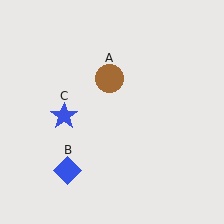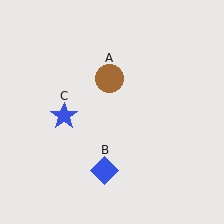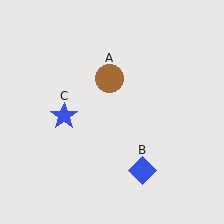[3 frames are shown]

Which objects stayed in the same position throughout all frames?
Brown circle (object A) and blue star (object C) remained stationary.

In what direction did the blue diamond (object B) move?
The blue diamond (object B) moved right.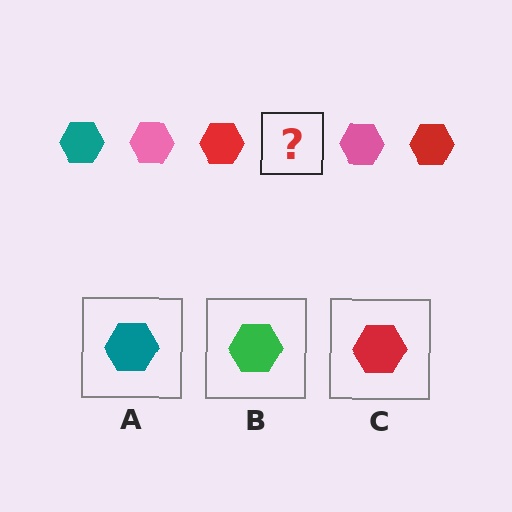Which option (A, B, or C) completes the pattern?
A.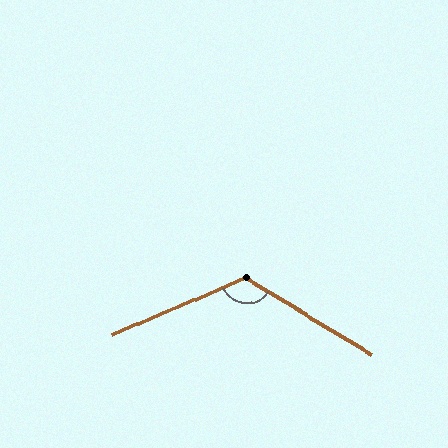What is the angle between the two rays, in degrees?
Approximately 125 degrees.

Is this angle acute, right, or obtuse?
It is obtuse.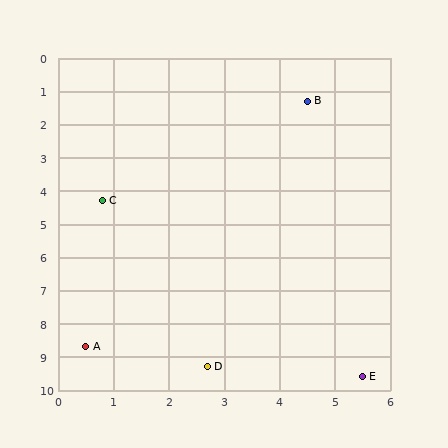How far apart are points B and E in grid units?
Points B and E are about 8.4 grid units apart.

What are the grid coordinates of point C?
Point C is at approximately (0.8, 4.3).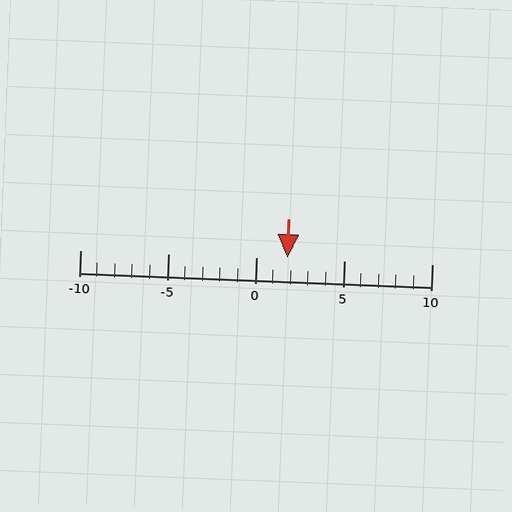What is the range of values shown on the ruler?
The ruler shows values from -10 to 10.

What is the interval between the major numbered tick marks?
The major tick marks are spaced 5 units apart.